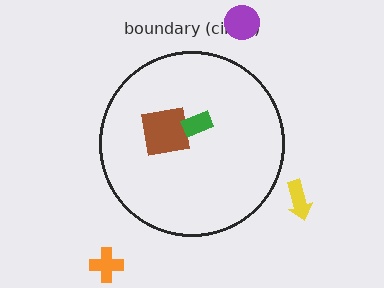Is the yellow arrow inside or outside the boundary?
Outside.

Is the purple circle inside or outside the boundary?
Outside.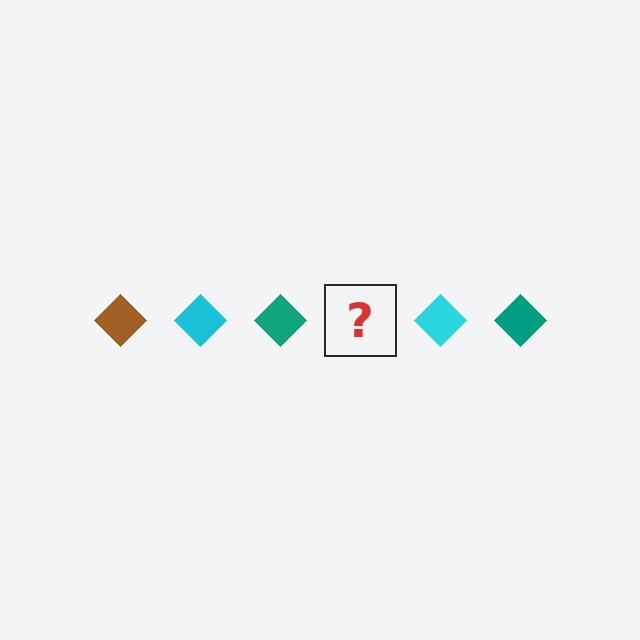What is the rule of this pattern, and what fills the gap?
The rule is that the pattern cycles through brown, cyan, teal diamonds. The gap should be filled with a brown diamond.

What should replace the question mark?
The question mark should be replaced with a brown diamond.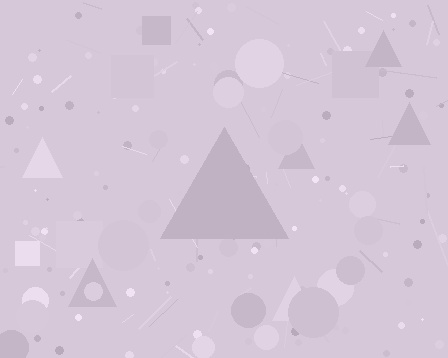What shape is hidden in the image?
A triangle is hidden in the image.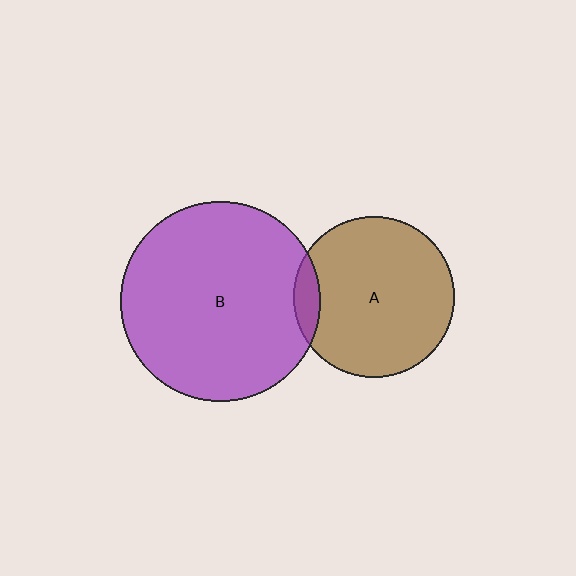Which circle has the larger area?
Circle B (purple).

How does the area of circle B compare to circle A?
Approximately 1.5 times.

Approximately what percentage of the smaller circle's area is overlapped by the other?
Approximately 10%.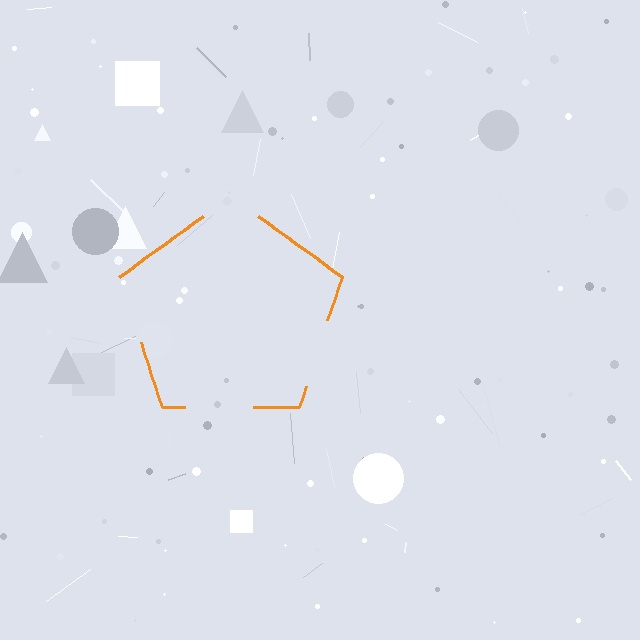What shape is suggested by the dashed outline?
The dashed outline suggests a pentagon.